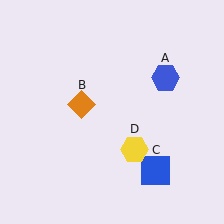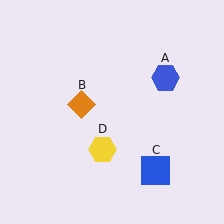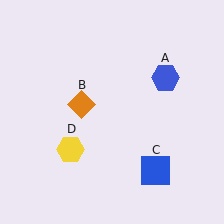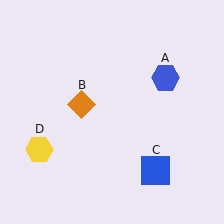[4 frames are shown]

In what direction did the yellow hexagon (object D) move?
The yellow hexagon (object D) moved left.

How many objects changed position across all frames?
1 object changed position: yellow hexagon (object D).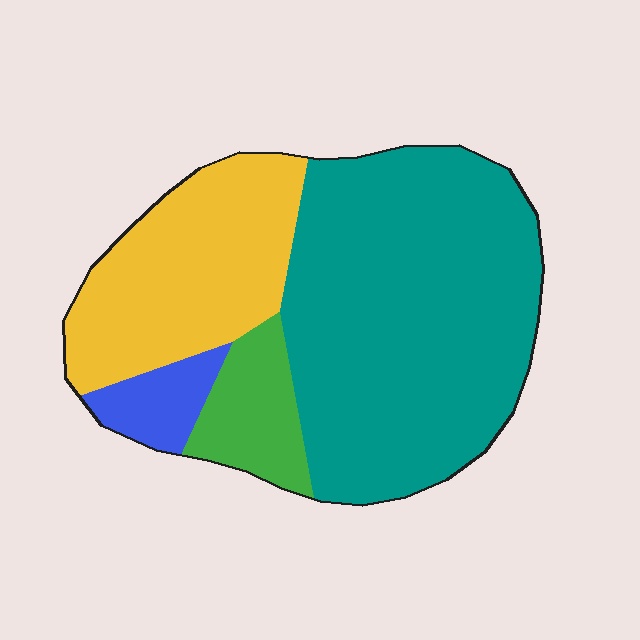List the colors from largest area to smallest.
From largest to smallest: teal, yellow, green, blue.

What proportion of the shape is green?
Green covers about 10% of the shape.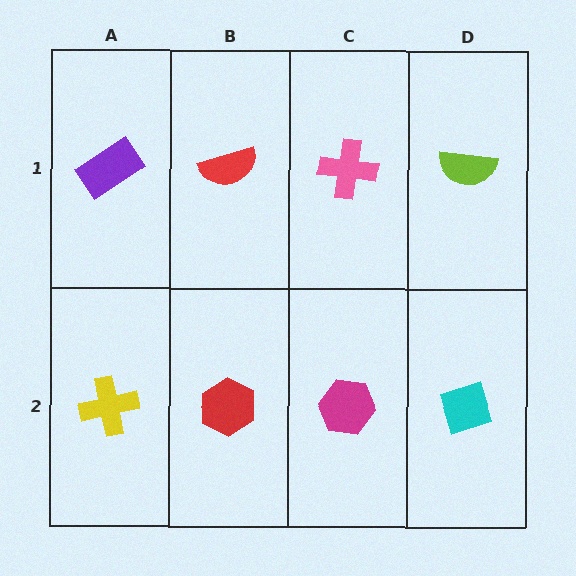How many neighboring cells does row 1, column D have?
2.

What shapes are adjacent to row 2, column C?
A pink cross (row 1, column C), a red hexagon (row 2, column B), a cyan diamond (row 2, column D).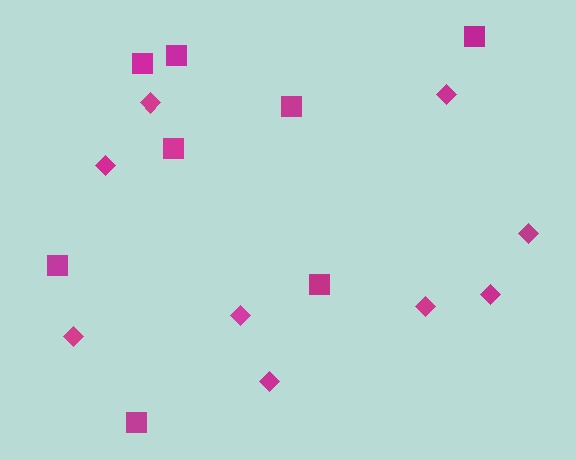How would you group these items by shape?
There are 2 groups: one group of diamonds (9) and one group of squares (8).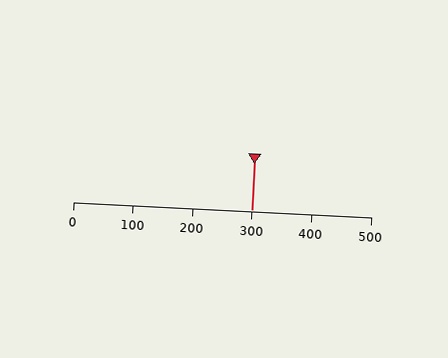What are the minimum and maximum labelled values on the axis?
The axis runs from 0 to 500.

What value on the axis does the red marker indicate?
The marker indicates approximately 300.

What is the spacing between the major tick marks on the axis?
The major ticks are spaced 100 apart.